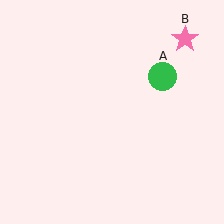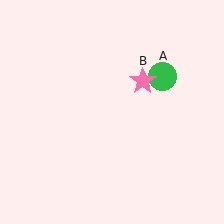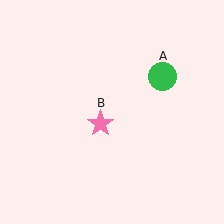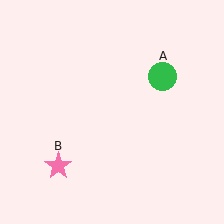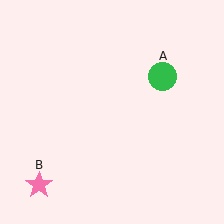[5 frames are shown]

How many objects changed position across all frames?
1 object changed position: pink star (object B).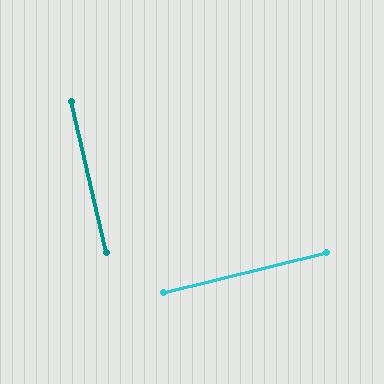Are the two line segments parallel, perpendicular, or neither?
Perpendicular — they meet at approximately 89°.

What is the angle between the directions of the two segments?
Approximately 89 degrees.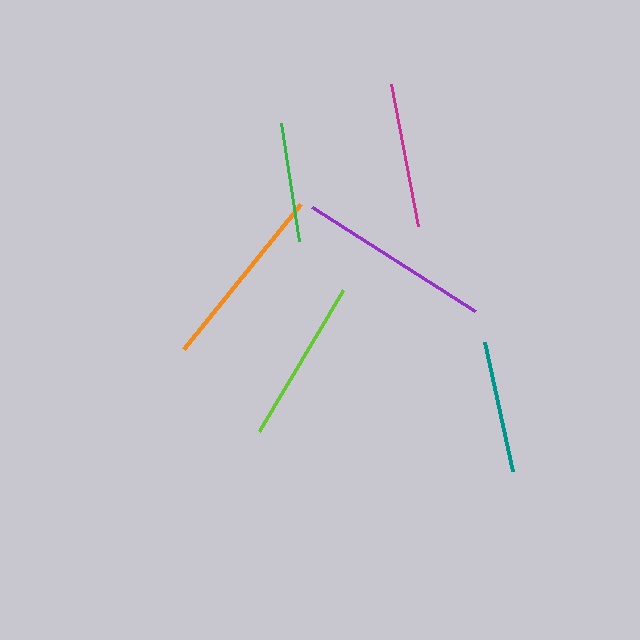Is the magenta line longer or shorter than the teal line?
The magenta line is longer than the teal line.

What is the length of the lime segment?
The lime segment is approximately 164 pixels long.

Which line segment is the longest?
The purple line is the longest at approximately 193 pixels.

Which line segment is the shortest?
The green line is the shortest at approximately 119 pixels.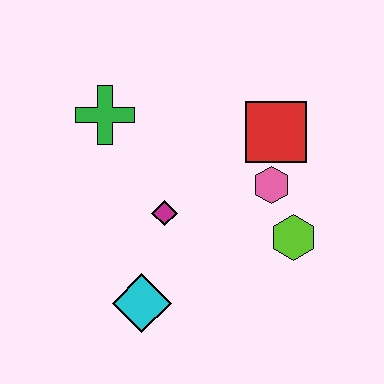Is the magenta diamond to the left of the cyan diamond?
No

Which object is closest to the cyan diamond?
The magenta diamond is closest to the cyan diamond.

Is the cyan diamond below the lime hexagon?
Yes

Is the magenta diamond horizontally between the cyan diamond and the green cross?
No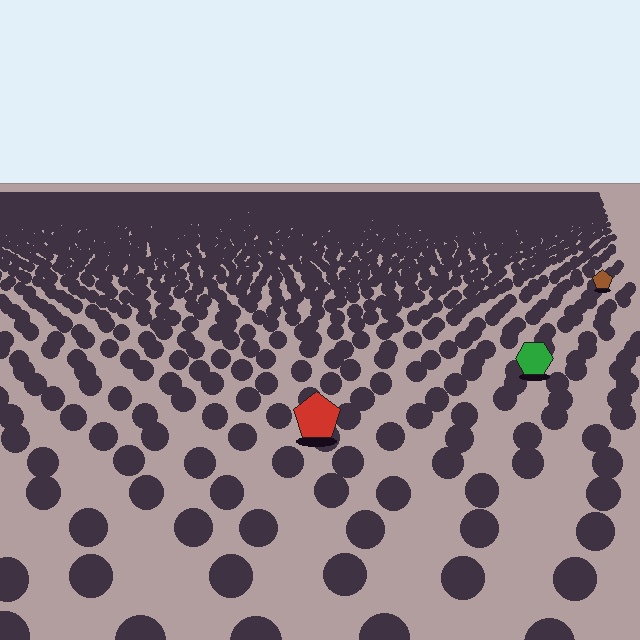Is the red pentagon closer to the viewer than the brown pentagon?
Yes. The red pentagon is closer — you can tell from the texture gradient: the ground texture is coarser near it.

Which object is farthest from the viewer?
The brown pentagon is farthest from the viewer. It appears smaller and the ground texture around it is denser.